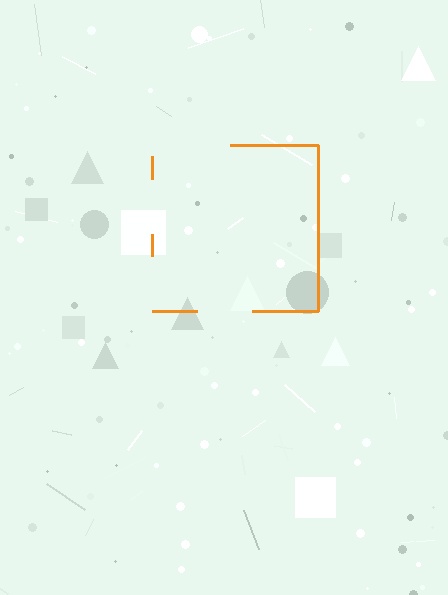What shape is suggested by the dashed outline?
The dashed outline suggests a square.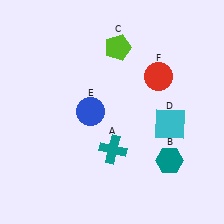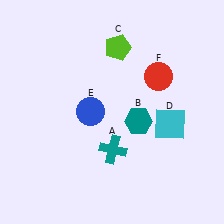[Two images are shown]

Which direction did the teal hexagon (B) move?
The teal hexagon (B) moved up.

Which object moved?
The teal hexagon (B) moved up.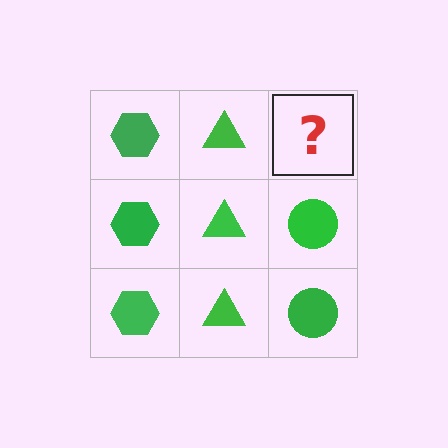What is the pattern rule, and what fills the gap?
The rule is that each column has a consistent shape. The gap should be filled with a green circle.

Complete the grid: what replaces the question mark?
The question mark should be replaced with a green circle.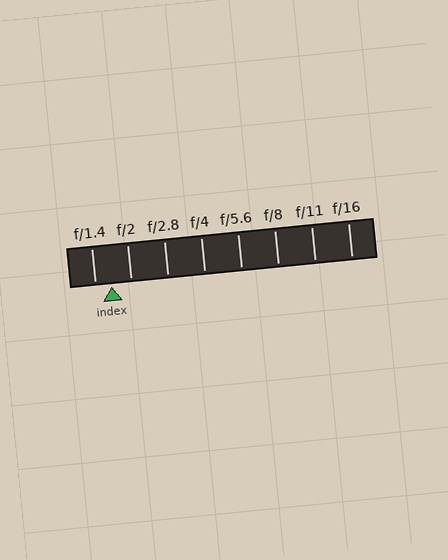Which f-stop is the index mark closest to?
The index mark is closest to f/1.4.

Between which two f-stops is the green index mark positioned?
The index mark is between f/1.4 and f/2.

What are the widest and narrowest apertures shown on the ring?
The widest aperture shown is f/1.4 and the narrowest is f/16.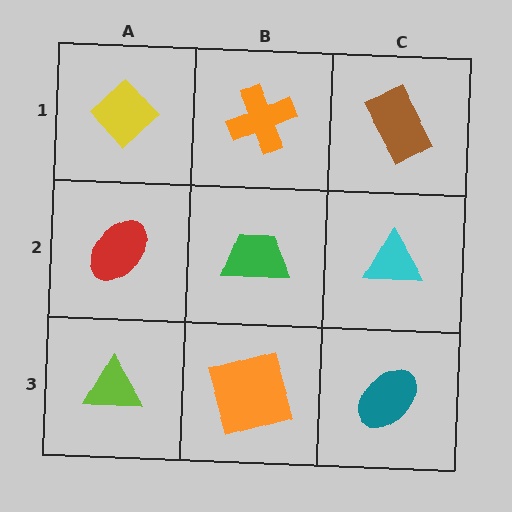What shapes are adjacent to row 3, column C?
A cyan triangle (row 2, column C), an orange square (row 3, column B).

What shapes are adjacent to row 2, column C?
A brown rectangle (row 1, column C), a teal ellipse (row 3, column C), a green trapezoid (row 2, column B).